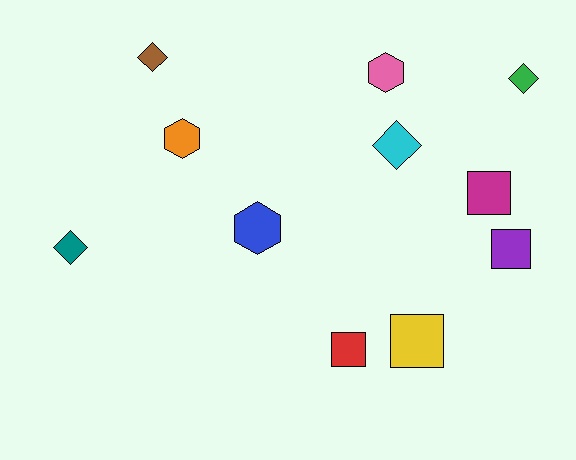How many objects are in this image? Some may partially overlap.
There are 11 objects.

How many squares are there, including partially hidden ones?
There are 4 squares.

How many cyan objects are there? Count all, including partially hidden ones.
There is 1 cyan object.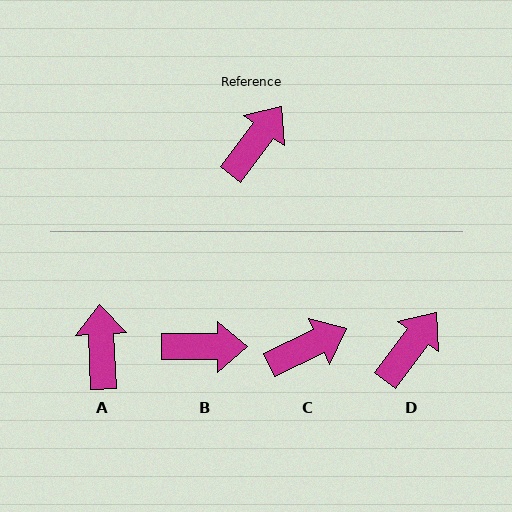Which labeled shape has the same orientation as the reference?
D.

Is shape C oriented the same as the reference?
No, it is off by about 28 degrees.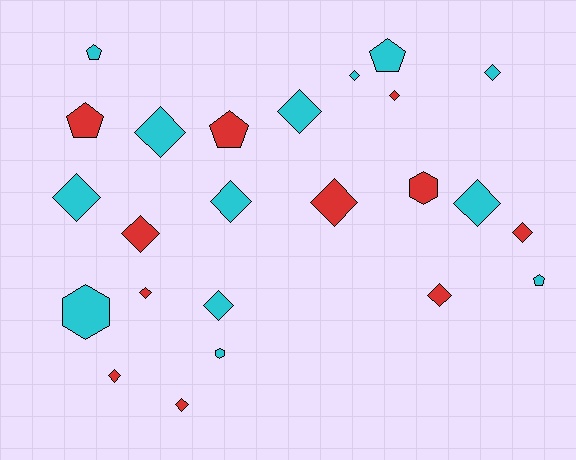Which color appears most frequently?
Cyan, with 13 objects.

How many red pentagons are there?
There are 2 red pentagons.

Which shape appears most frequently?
Diamond, with 16 objects.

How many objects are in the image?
There are 24 objects.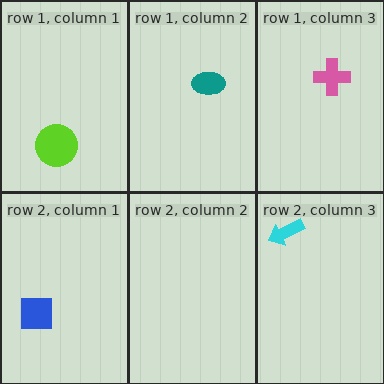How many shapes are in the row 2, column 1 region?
1.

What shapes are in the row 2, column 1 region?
The blue square.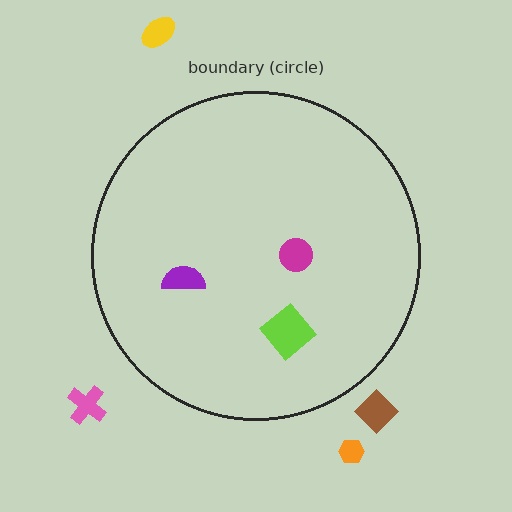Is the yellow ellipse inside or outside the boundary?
Outside.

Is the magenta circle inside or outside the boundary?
Inside.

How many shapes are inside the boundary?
3 inside, 4 outside.